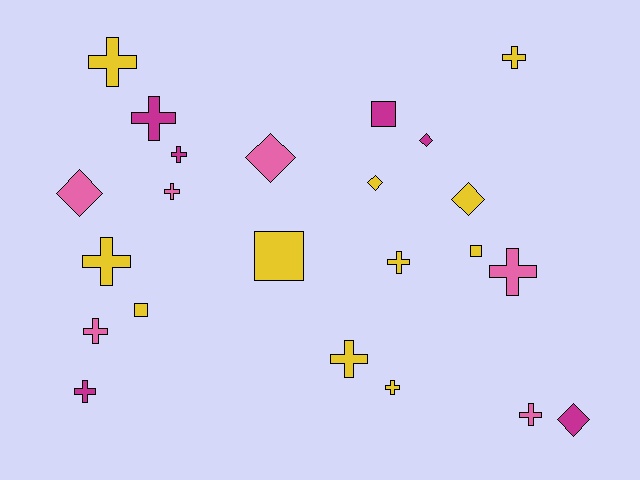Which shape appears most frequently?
Cross, with 13 objects.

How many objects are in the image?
There are 23 objects.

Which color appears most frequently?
Yellow, with 11 objects.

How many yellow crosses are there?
There are 6 yellow crosses.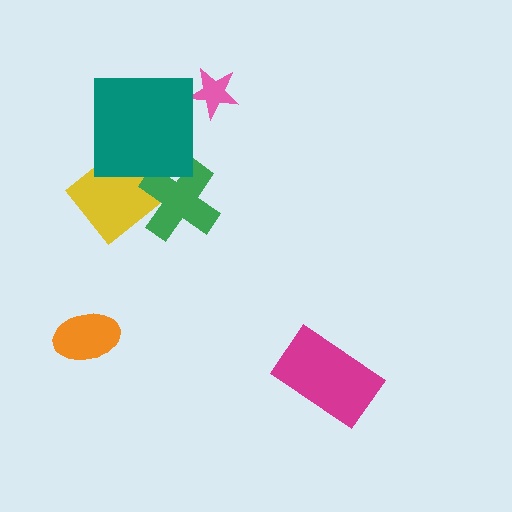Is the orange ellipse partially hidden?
No, no other shape covers it.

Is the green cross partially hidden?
Yes, it is partially covered by another shape.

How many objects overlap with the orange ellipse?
0 objects overlap with the orange ellipse.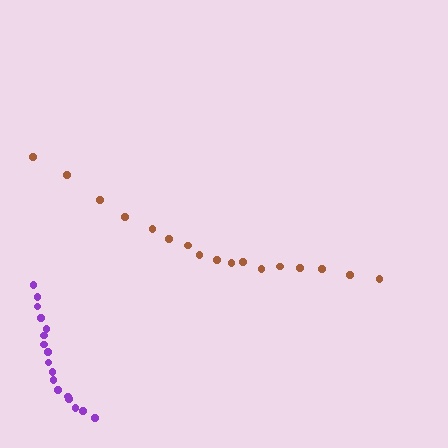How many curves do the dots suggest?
There are 2 distinct paths.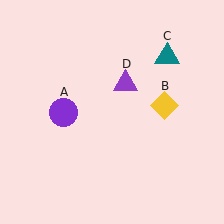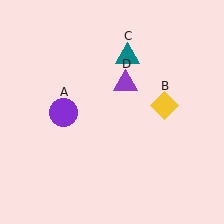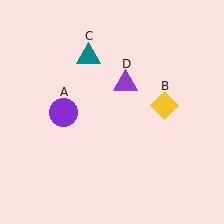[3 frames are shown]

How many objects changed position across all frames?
1 object changed position: teal triangle (object C).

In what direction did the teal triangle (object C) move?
The teal triangle (object C) moved left.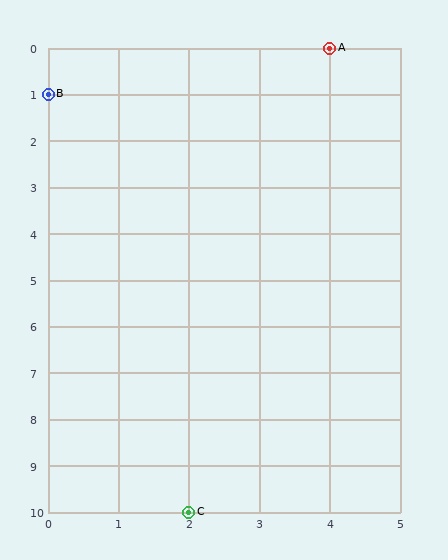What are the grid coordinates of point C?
Point C is at grid coordinates (2, 10).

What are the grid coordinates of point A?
Point A is at grid coordinates (4, 0).